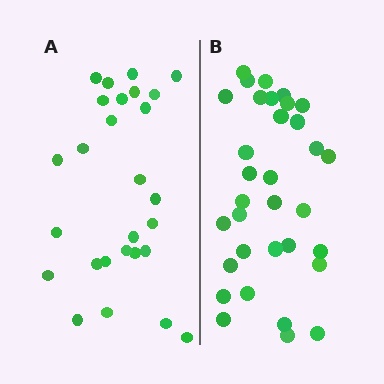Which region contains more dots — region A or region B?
Region B (the right region) has more dots.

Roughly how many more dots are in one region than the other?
Region B has about 6 more dots than region A.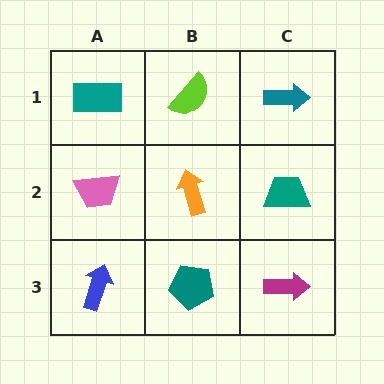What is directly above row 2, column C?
A teal arrow.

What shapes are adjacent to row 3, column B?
An orange arrow (row 2, column B), a blue arrow (row 3, column A), a magenta arrow (row 3, column C).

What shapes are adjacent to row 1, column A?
A pink trapezoid (row 2, column A), a lime semicircle (row 1, column B).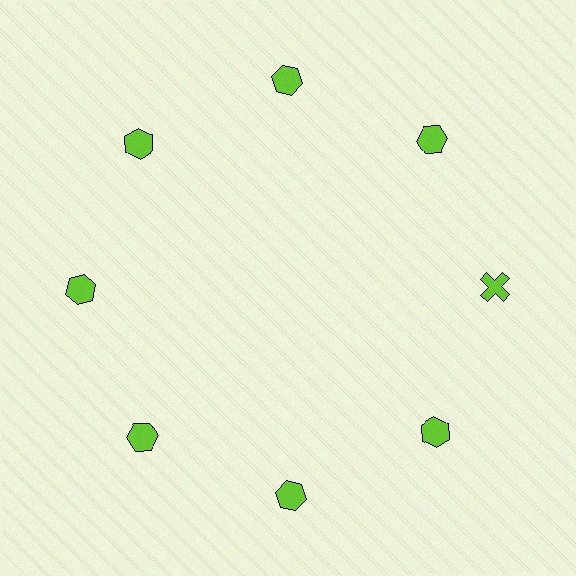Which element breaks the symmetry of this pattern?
The lime cross at roughly the 3 o'clock position breaks the symmetry. All other shapes are lime hexagons.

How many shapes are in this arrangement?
There are 8 shapes arranged in a ring pattern.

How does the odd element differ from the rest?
It has a different shape: cross instead of hexagon.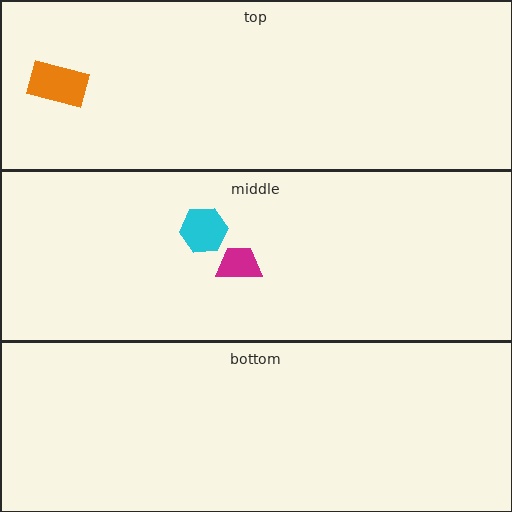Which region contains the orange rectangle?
The top region.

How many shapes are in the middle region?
2.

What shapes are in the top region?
The orange rectangle.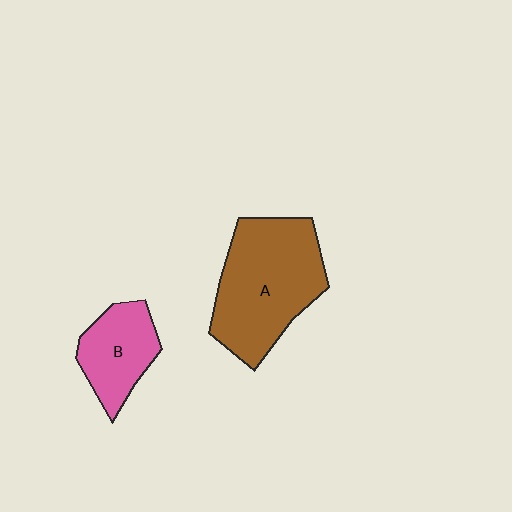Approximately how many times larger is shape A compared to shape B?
Approximately 1.9 times.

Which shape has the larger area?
Shape A (brown).